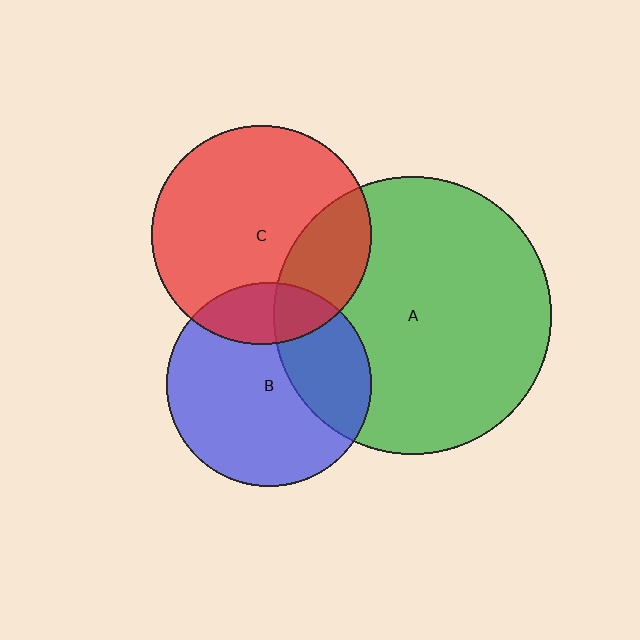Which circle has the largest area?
Circle A (green).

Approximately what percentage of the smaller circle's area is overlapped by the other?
Approximately 30%.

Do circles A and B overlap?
Yes.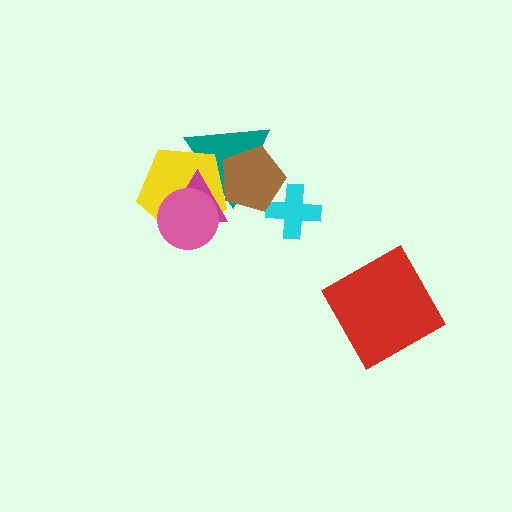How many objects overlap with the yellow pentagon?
4 objects overlap with the yellow pentagon.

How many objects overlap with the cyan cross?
1 object overlaps with the cyan cross.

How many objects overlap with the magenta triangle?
4 objects overlap with the magenta triangle.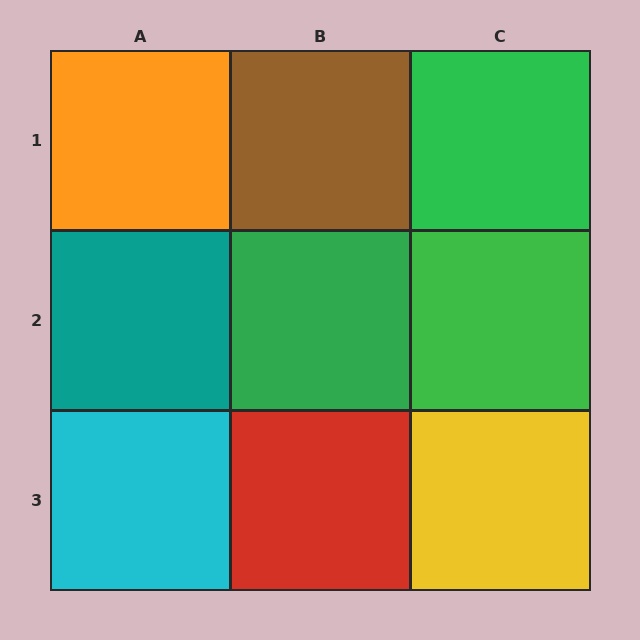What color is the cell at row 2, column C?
Green.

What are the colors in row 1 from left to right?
Orange, brown, green.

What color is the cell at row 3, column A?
Cyan.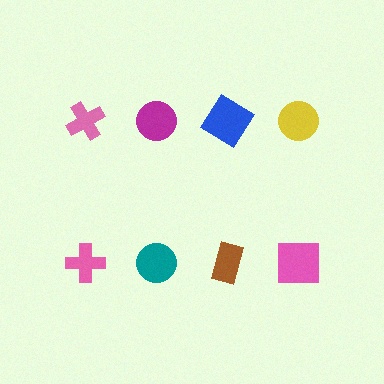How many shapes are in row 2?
4 shapes.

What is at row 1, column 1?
A pink cross.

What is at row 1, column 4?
A yellow circle.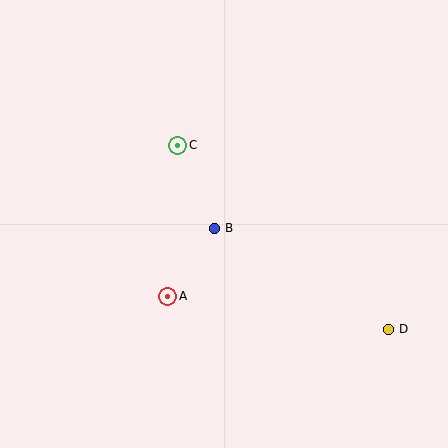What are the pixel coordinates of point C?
Point C is at (178, 145).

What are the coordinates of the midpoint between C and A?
The midpoint between C and A is at (173, 221).